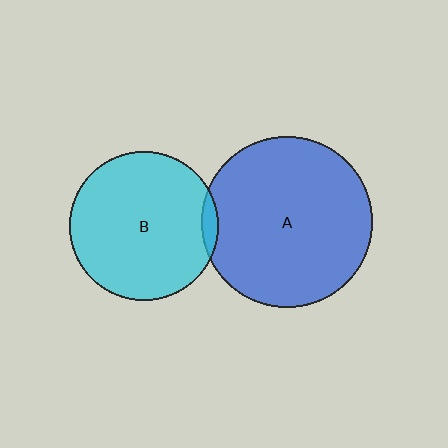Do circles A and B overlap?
Yes.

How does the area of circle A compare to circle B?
Approximately 1.3 times.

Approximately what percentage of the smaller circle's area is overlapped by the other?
Approximately 5%.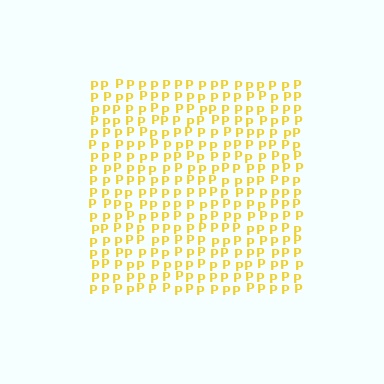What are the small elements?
The small elements are letter P's.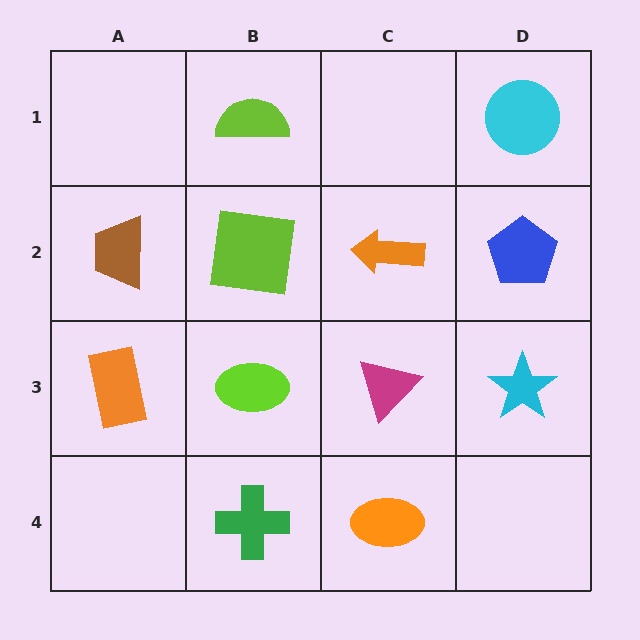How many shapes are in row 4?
2 shapes.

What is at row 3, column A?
An orange rectangle.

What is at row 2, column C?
An orange arrow.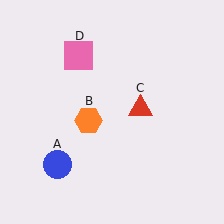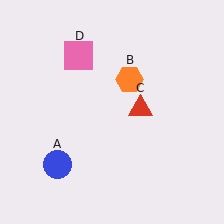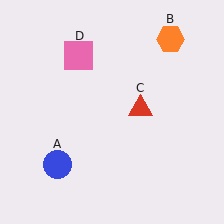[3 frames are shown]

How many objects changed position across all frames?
1 object changed position: orange hexagon (object B).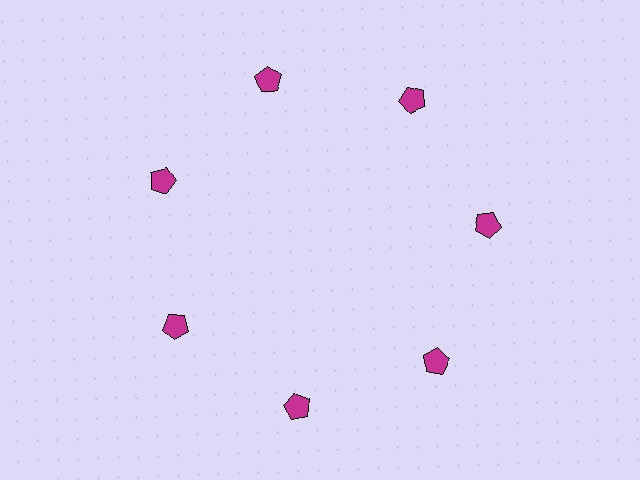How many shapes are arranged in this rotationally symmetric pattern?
There are 7 shapes, arranged in 7 groups of 1.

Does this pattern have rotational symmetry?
Yes, this pattern has 7-fold rotational symmetry. It looks the same after rotating 51 degrees around the center.